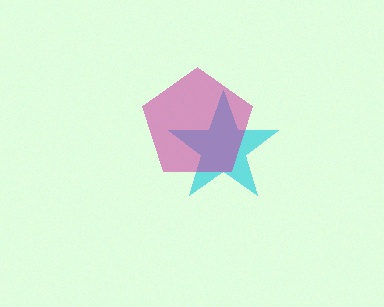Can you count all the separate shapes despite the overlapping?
Yes, there are 2 separate shapes.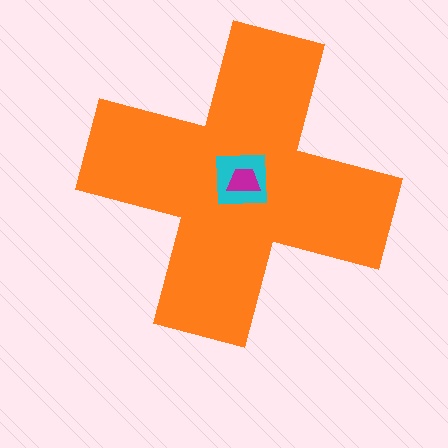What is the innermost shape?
The magenta trapezoid.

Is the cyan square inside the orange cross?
Yes.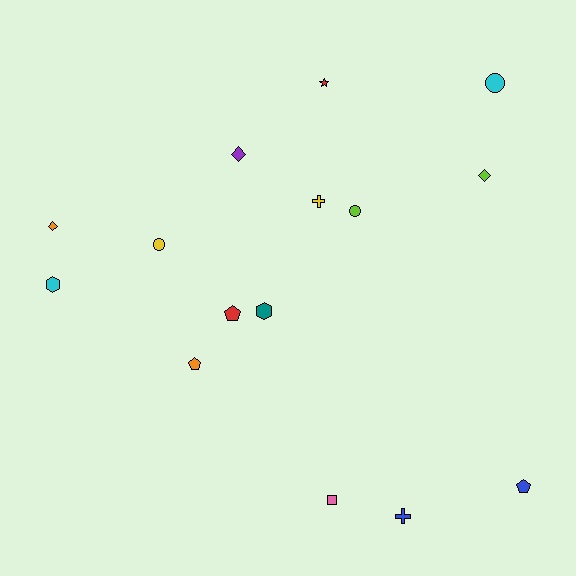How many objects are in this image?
There are 15 objects.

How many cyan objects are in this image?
There are 2 cyan objects.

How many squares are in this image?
There is 1 square.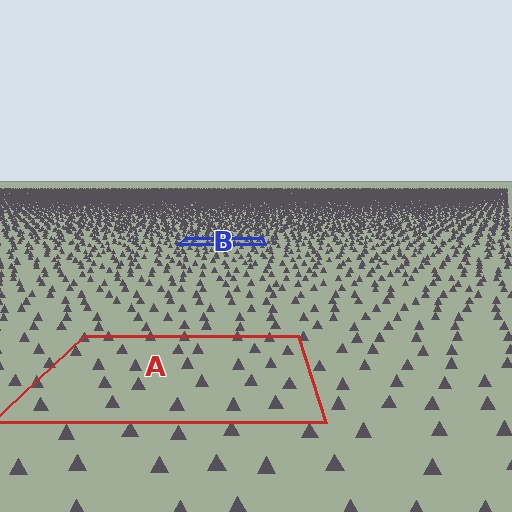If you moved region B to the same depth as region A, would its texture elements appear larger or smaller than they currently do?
They would appear larger. At a closer depth, the same texture elements are projected at a bigger on-screen size.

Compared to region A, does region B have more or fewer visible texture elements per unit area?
Region B has more texture elements per unit area — they are packed more densely because it is farther away.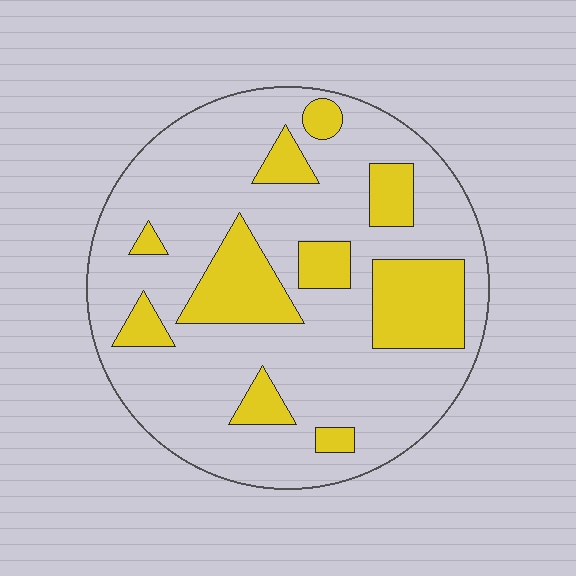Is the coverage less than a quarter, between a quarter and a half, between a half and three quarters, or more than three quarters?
Less than a quarter.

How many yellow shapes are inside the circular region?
10.